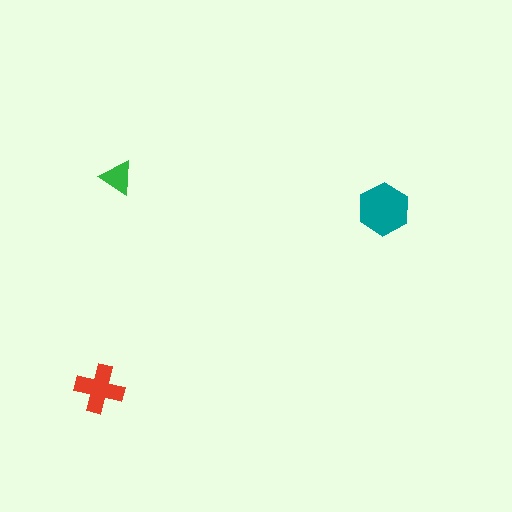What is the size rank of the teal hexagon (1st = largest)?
1st.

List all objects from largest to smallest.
The teal hexagon, the red cross, the green triangle.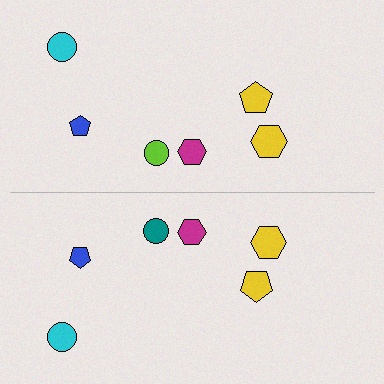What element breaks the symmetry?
The teal circle on the bottom side breaks the symmetry — its mirror counterpart is lime.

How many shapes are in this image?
There are 12 shapes in this image.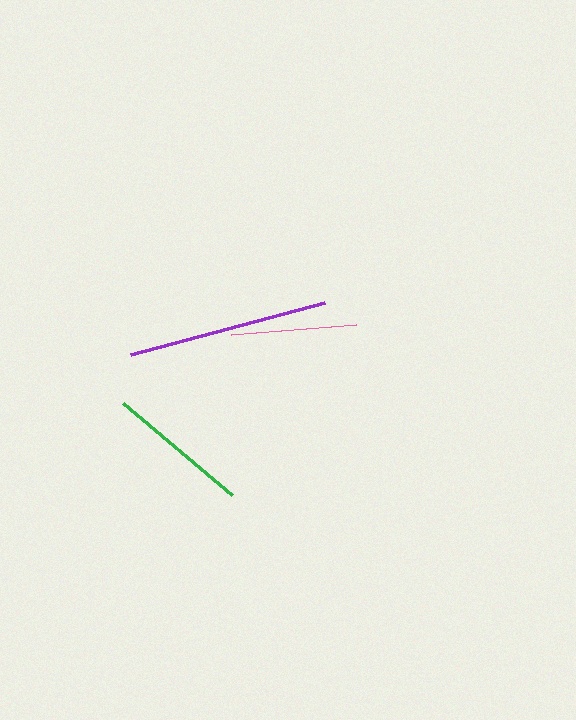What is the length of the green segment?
The green segment is approximately 143 pixels long.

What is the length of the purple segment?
The purple segment is approximately 201 pixels long.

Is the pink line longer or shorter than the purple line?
The purple line is longer than the pink line.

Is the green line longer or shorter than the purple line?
The purple line is longer than the green line.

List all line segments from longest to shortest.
From longest to shortest: purple, green, pink.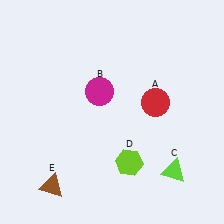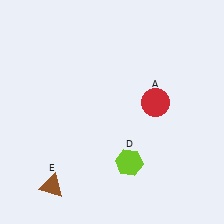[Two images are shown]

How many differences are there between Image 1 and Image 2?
There are 2 differences between the two images.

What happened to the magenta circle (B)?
The magenta circle (B) was removed in Image 2. It was in the top-left area of Image 1.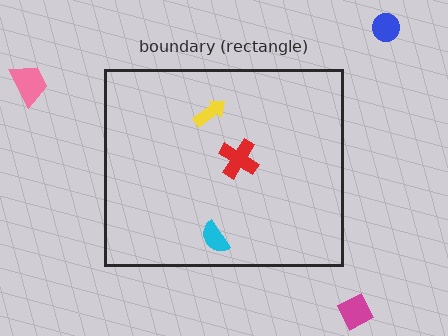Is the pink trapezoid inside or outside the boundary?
Outside.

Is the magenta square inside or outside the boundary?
Outside.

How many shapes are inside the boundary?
3 inside, 3 outside.